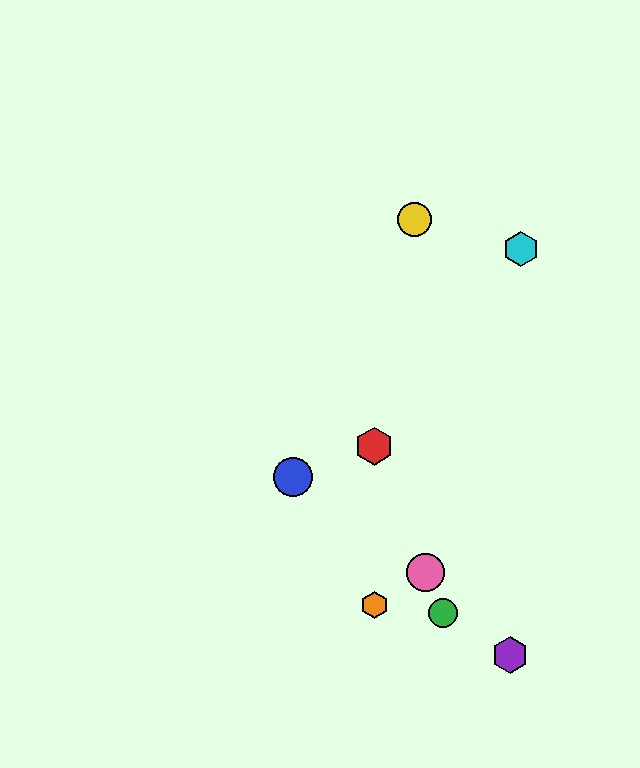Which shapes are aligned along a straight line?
The red hexagon, the green circle, the pink circle are aligned along a straight line.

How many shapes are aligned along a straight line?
3 shapes (the red hexagon, the green circle, the pink circle) are aligned along a straight line.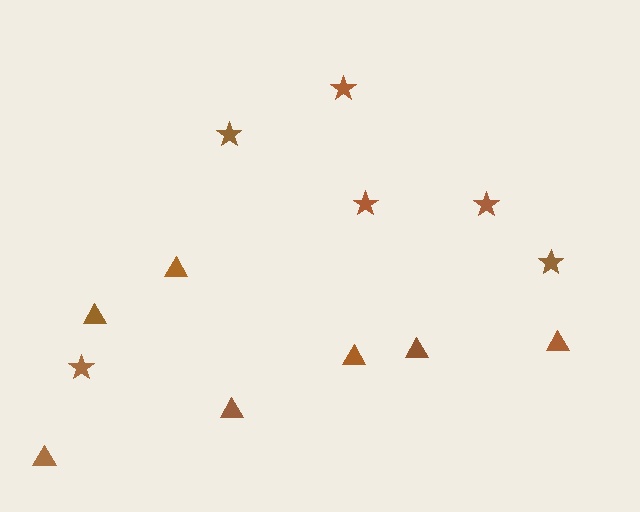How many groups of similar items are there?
There are 2 groups: one group of stars (6) and one group of triangles (7).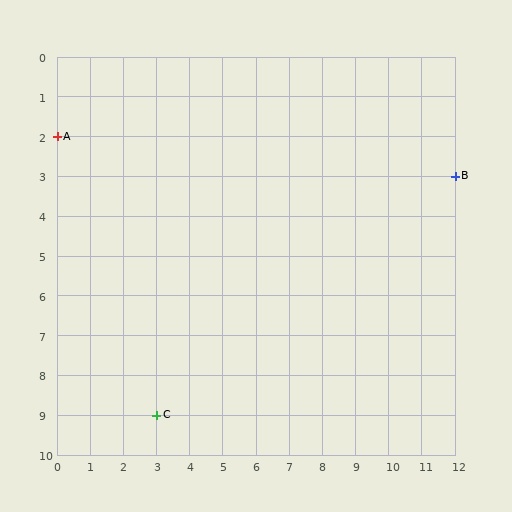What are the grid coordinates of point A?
Point A is at grid coordinates (0, 2).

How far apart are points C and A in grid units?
Points C and A are 3 columns and 7 rows apart (about 7.6 grid units diagonally).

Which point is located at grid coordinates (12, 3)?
Point B is at (12, 3).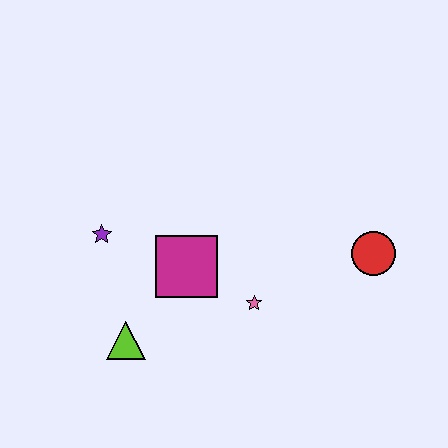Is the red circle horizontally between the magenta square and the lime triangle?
No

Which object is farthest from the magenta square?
The red circle is farthest from the magenta square.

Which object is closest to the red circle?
The pink star is closest to the red circle.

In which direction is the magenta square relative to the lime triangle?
The magenta square is above the lime triangle.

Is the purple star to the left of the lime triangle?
Yes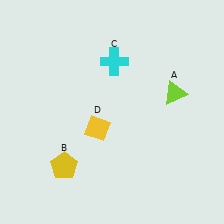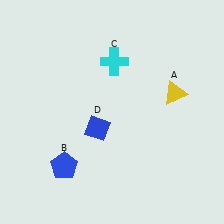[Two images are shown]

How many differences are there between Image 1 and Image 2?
There are 3 differences between the two images.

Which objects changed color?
A changed from lime to yellow. B changed from yellow to blue. D changed from yellow to blue.